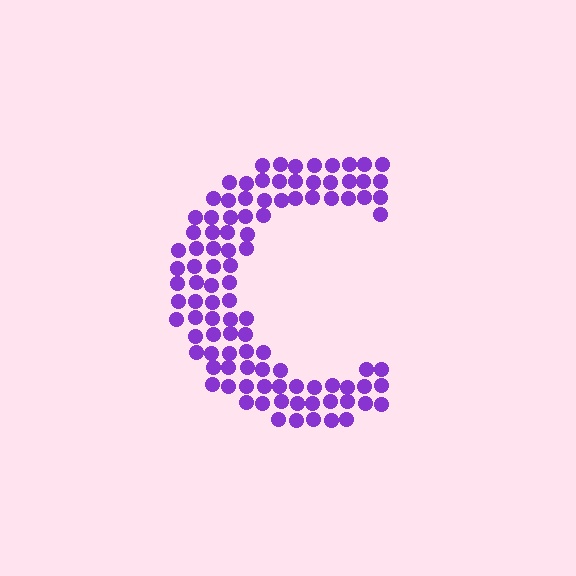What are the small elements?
The small elements are circles.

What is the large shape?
The large shape is the letter C.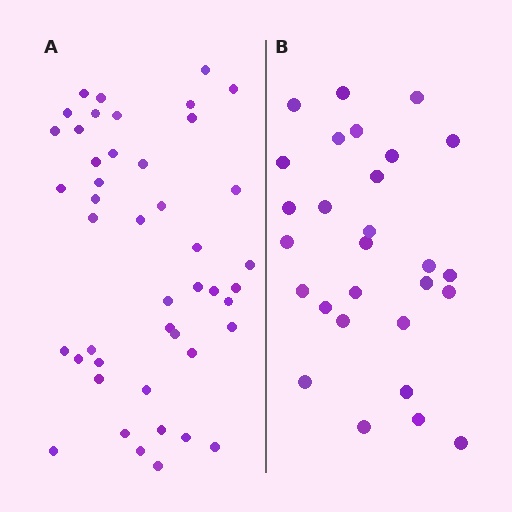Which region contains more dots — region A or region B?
Region A (the left region) has more dots.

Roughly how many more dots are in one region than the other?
Region A has approximately 15 more dots than region B.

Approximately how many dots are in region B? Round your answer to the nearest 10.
About 30 dots. (The exact count is 28, which rounds to 30.)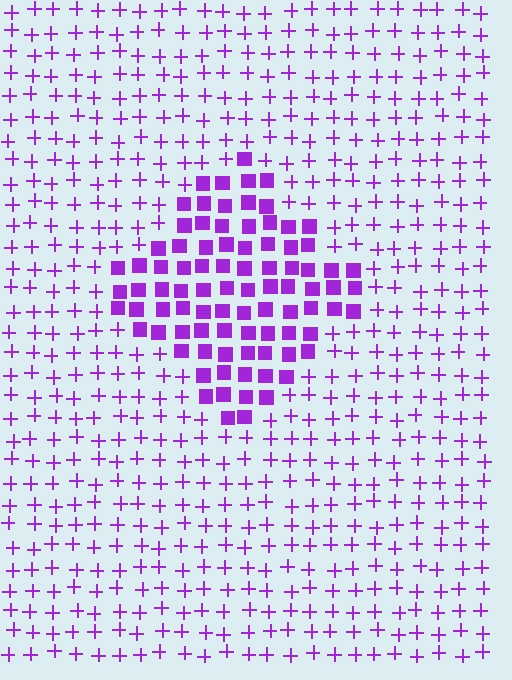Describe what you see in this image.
The image is filled with small purple elements arranged in a uniform grid. A diamond-shaped region contains squares, while the surrounding area contains plus signs. The boundary is defined purely by the change in element shape.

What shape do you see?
I see a diamond.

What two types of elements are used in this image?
The image uses squares inside the diamond region and plus signs outside it.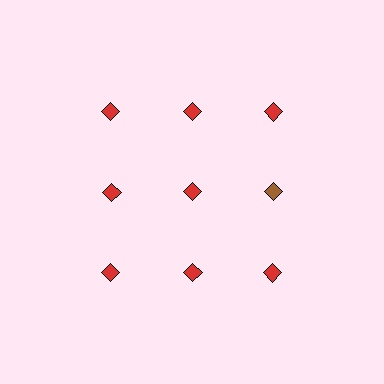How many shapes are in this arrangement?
There are 9 shapes arranged in a grid pattern.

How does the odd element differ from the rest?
It has a different color: brown instead of red.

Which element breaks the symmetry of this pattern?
The brown diamond in the second row, center column breaks the symmetry. All other shapes are red diamonds.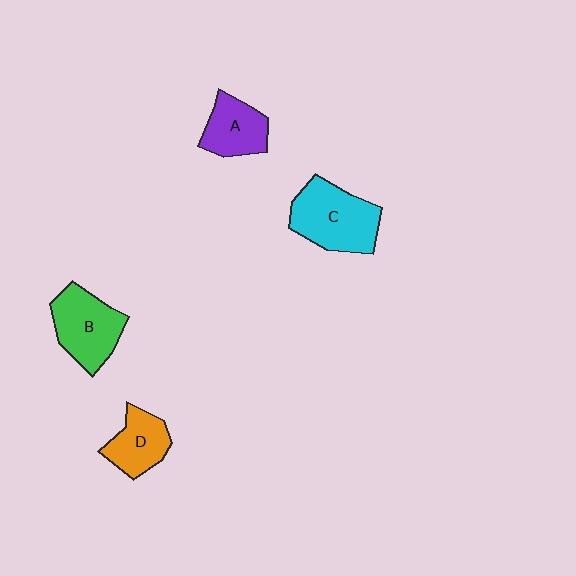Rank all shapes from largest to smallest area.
From largest to smallest: C (cyan), B (green), A (purple), D (orange).